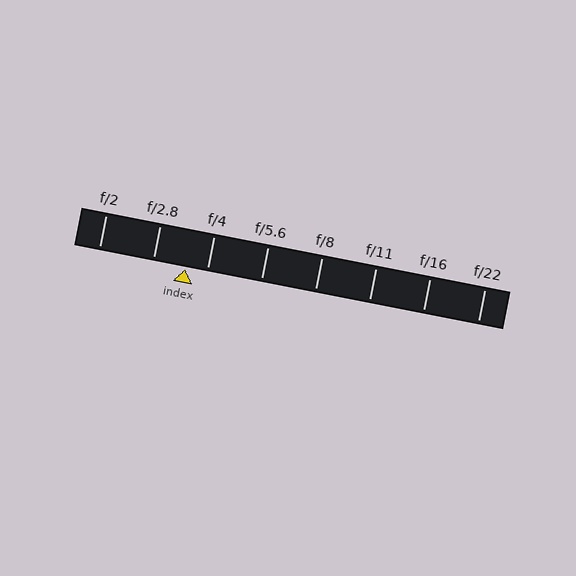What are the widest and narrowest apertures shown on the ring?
The widest aperture shown is f/2 and the narrowest is f/22.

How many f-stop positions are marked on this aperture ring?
There are 8 f-stop positions marked.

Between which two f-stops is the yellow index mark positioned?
The index mark is between f/2.8 and f/4.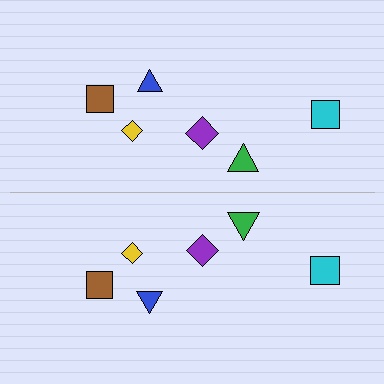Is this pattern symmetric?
Yes, this pattern has bilateral (reflection) symmetry.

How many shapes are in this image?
There are 12 shapes in this image.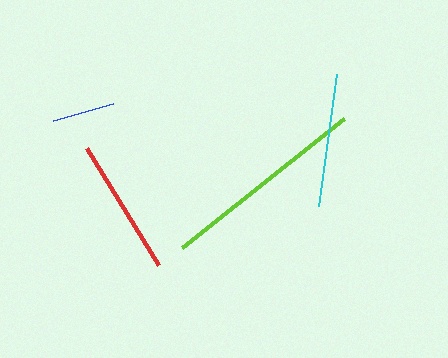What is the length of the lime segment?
The lime segment is approximately 207 pixels long.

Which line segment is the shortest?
The blue line is the shortest at approximately 62 pixels.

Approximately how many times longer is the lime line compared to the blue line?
The lime line is approximately 3.4 times the length of the blue line.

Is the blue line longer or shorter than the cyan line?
The cyan line is longer than the blue line.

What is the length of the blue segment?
The blue segment is approximately 62 pixels long.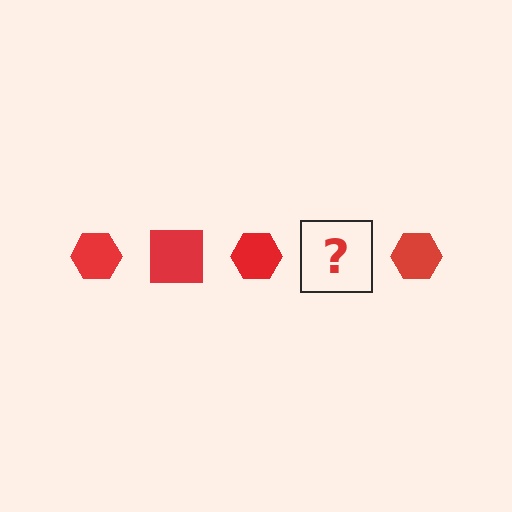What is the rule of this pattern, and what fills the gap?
The rule is that the pattern cycles through hexagon, square shapes in red. The gap should be filled with a red square.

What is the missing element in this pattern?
The missing element is a red square.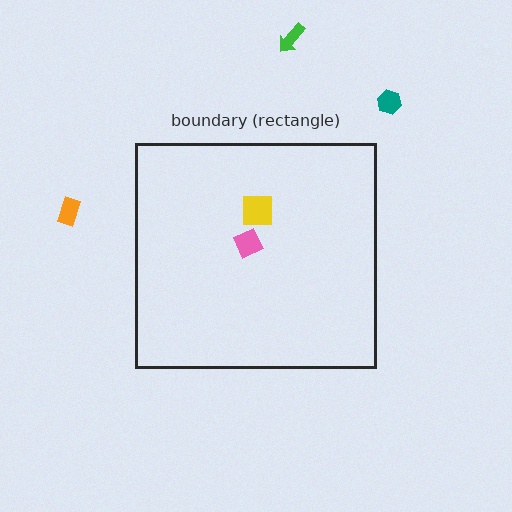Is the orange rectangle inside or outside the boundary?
Outside.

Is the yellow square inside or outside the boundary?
Inside.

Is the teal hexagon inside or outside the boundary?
Outside.